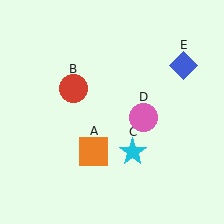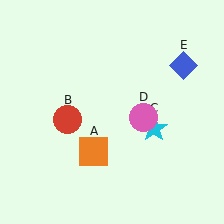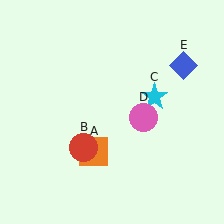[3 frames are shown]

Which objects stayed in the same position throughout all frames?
Orange square (object A) and pink circle (object D) and blue diamond (object E) remained stationary.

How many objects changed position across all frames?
2 objects changed position: red circle (object B), cyan star (object C).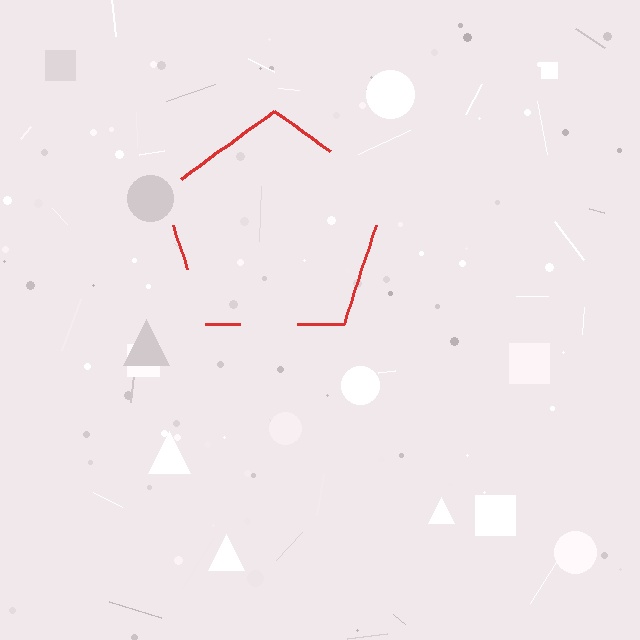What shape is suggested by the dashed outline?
The dashed outline suggests a pentagon.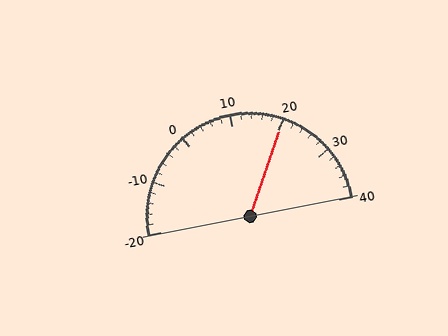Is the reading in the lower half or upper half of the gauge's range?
The reading is in the upper half of the range (-20 to 40).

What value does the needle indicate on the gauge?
The needle indicates approximately 20.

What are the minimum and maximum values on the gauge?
The gauge ranges from -20 to 40.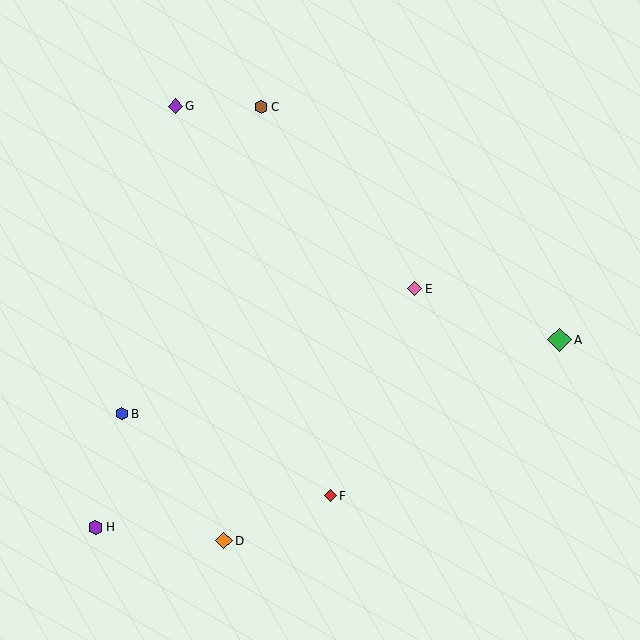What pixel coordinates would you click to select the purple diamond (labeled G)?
Click at (175, 106) to select the purple diamond G.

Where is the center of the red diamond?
The center of the red diamond is at (330, 496).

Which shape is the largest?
The green diamond (labeled A) is the largest.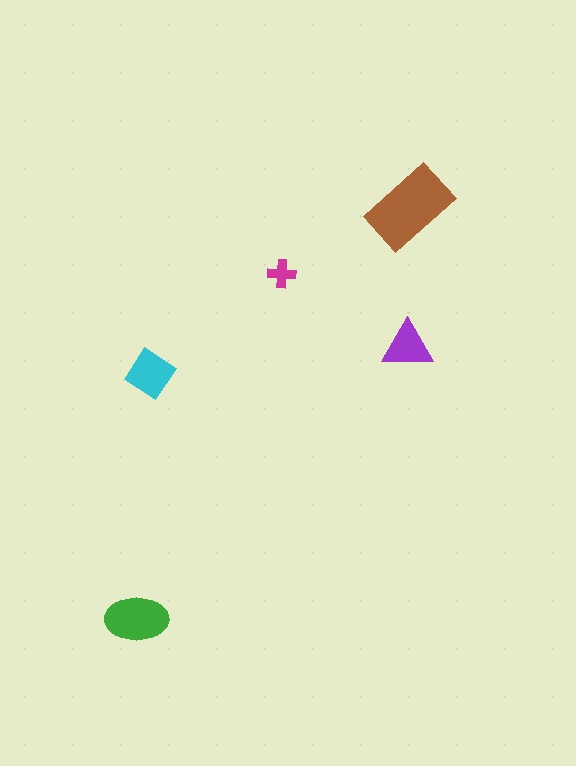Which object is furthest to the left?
The green ellipse is leftmost.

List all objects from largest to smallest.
The brown rectangle, the green ellipse, the cyan diamond, the purple triangle, the magenta cross.